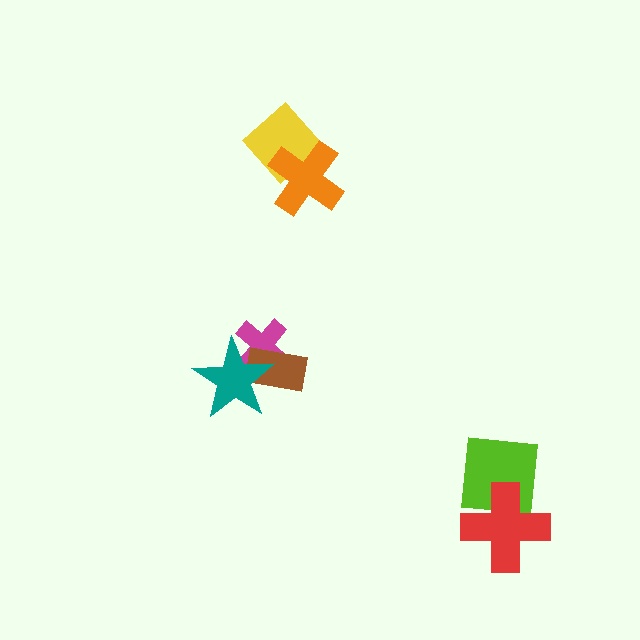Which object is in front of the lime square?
The red cross is in front of the lime square.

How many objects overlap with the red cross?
1 object overlaps with the red cross.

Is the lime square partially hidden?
Yes, it is partially covered by another shape.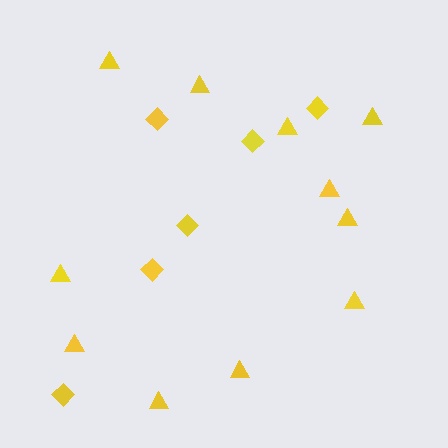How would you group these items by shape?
There are 2 groups: one group of diamonds (6) and one group of triangles (11).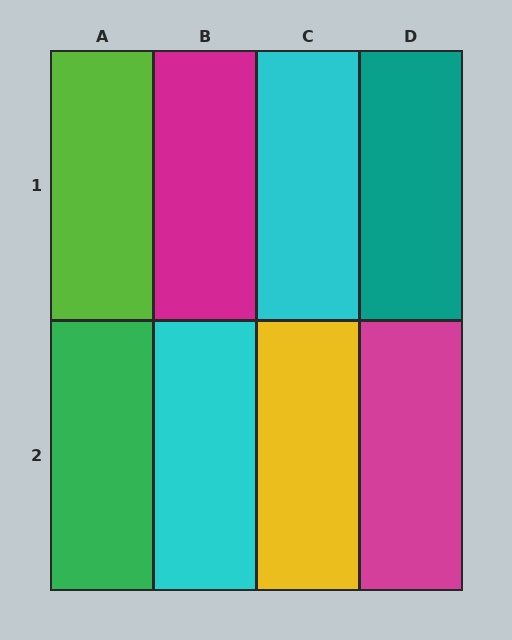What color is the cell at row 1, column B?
Magenta.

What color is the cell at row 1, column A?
Lime.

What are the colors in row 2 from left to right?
Green, cyan, yellow, magenta.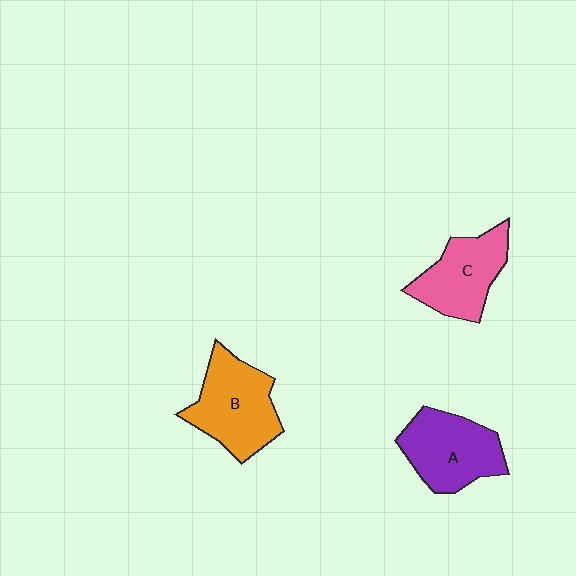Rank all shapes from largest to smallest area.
From largest to smallest: B (orange), A (purple), C (pink).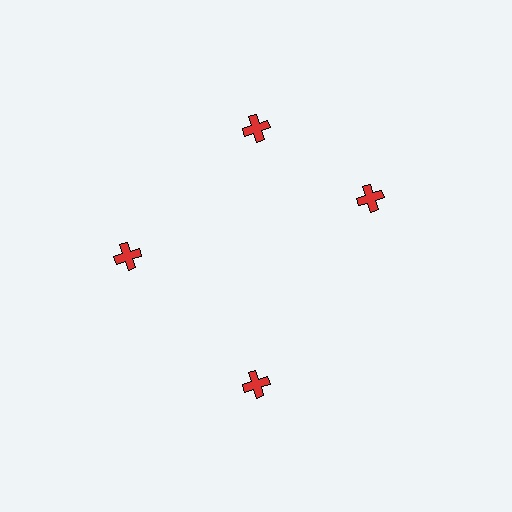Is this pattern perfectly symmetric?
No. The 4 red crosses are arranged in a ring, but one element near the 3 o'clock position is rotated out of alignment along the ring, breaking the 4-fold rotational symmetry.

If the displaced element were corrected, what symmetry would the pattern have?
It would have 4-fold rotational symmetry — the pattern would map onto itself every 90 degrees.